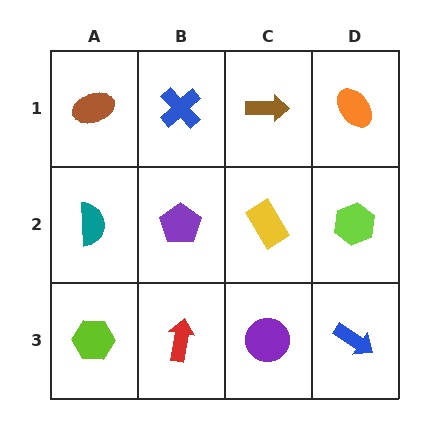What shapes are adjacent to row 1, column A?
A teal semicircle (row 2, column A), a blue cross (row 1, column B).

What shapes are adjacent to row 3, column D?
A lime hexagon (row 2, column D), a purple circle (row 3, column C).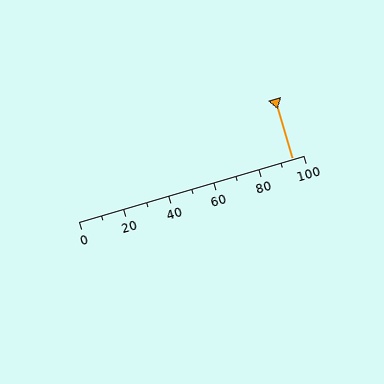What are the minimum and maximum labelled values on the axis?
The axis runs from 0 to 100.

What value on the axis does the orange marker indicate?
The marker indicates approximately 95.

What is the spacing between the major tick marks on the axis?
The major ticks are spaced 20 apart.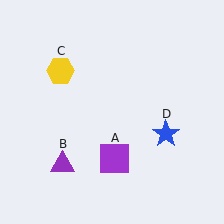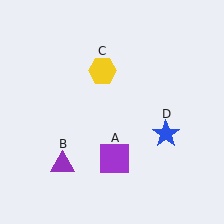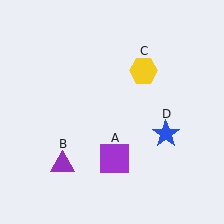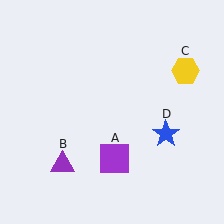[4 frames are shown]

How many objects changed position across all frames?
1 object changed position: yellow hexagon (object C).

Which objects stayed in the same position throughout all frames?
Purple square (object A) and purple triangle (object B) and blue star (object D) remained stationary.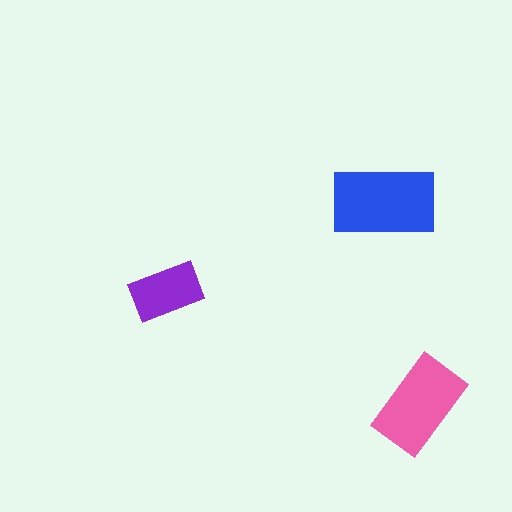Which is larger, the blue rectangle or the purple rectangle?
The blue one.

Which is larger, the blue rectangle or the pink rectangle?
The blue one.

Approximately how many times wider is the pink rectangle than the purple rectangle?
About 1.5 times wider.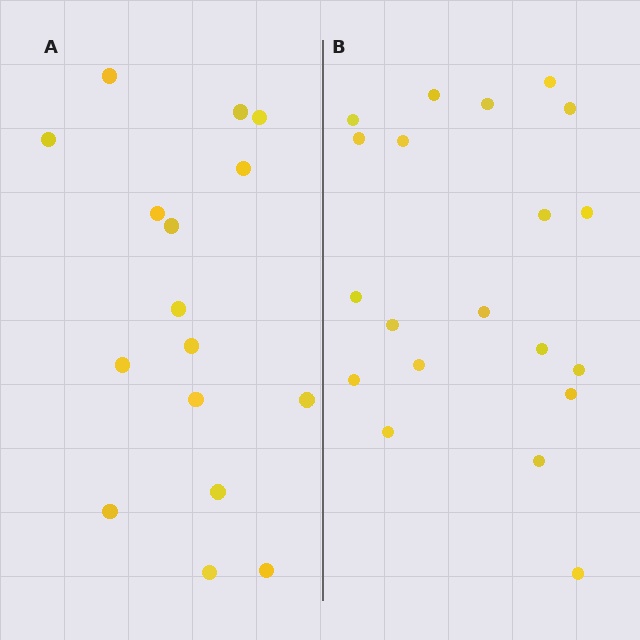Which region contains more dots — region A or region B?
Region B (the right region) has more dots.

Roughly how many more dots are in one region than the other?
Region B has about 4 more dots than region A.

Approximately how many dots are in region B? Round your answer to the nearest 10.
About 20 dots.